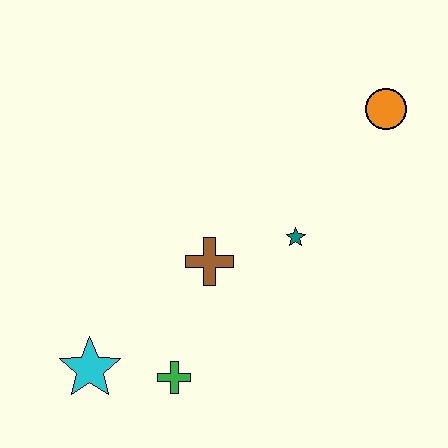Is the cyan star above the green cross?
Yes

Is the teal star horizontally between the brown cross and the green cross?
No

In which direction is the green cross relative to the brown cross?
The green cross is below the brown cross.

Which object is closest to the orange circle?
The teal star is closest to the orange circle.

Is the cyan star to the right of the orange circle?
No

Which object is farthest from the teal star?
The cyan star is farthest from the teal star.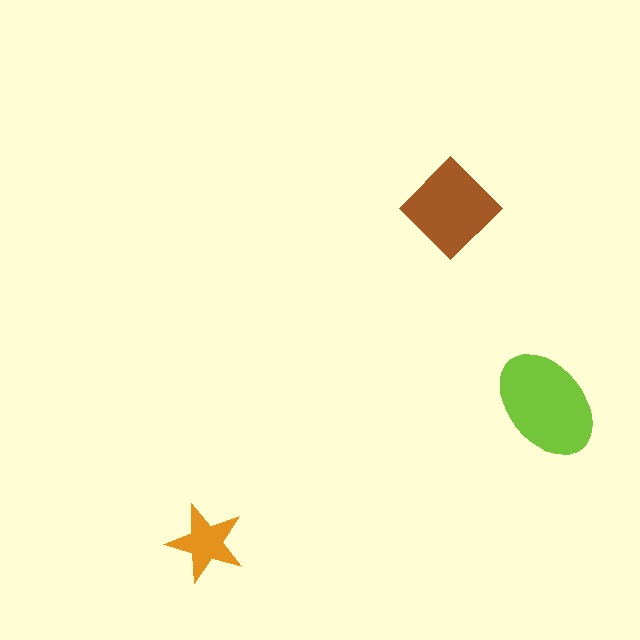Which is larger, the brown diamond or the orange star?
The brown diamond.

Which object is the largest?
The lime ellipse.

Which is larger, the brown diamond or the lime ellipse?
The lime ellipse.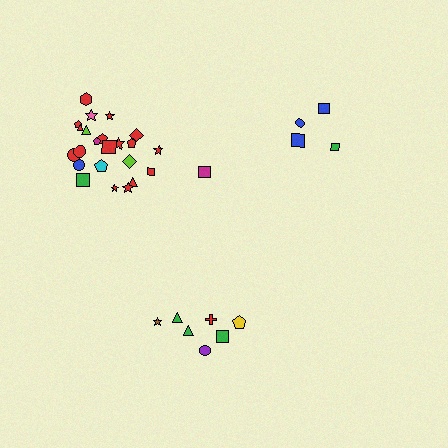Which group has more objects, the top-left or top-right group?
The top-left group.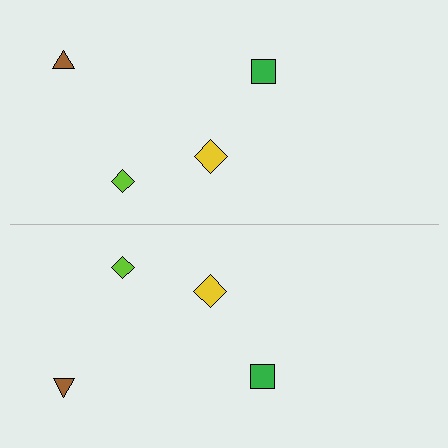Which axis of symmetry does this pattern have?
The pattern has a horizontal axis of symmetry running through the center of the image.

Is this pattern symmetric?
Yes, this pattern has bilateral (reflection) symmetry.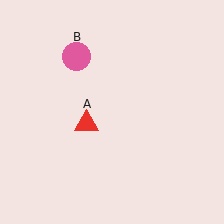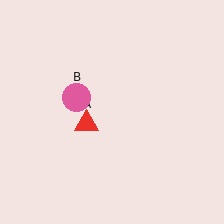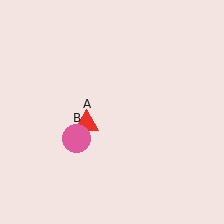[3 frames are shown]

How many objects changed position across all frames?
1 object changed position: pink circle (object B).